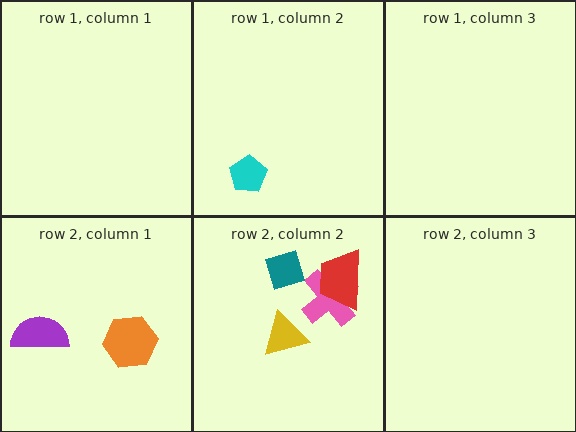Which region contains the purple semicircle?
The row 2, column 1 region.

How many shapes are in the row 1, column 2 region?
1.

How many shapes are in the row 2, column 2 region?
4.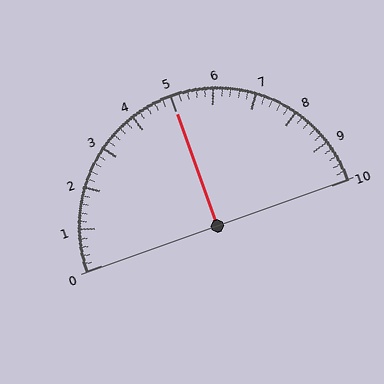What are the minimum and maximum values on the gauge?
The gauge ranges from 0 to 10.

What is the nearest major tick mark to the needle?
The nearest major tick mark is 5.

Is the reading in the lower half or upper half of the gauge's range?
The reading is in the upper half of the range (0 to 10).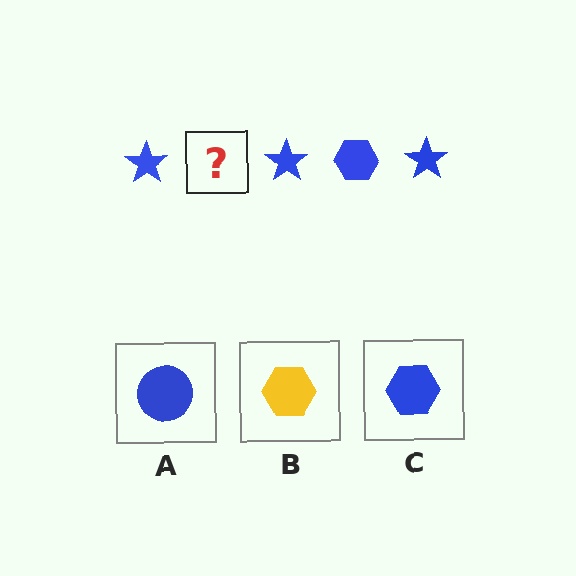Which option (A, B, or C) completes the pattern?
C.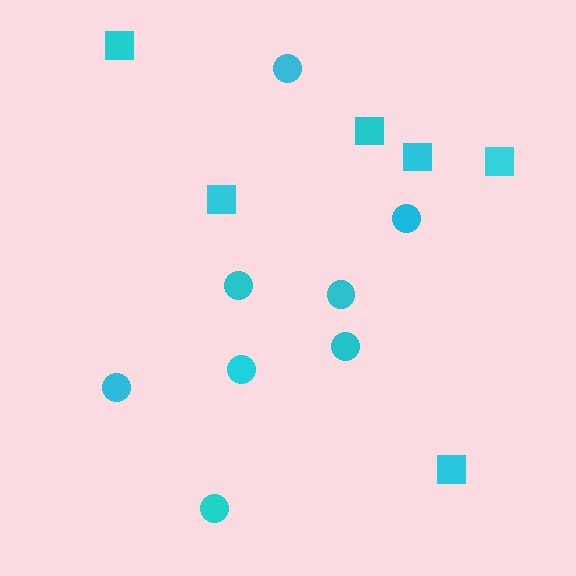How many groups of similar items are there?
There are 2 groups: one group of circles (8) and one group of squares (6).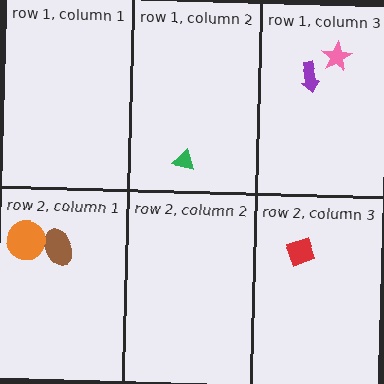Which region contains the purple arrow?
The row 1, column 3 region.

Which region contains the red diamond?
The row 2, column 3 region.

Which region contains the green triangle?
The row 1, column 2 region.